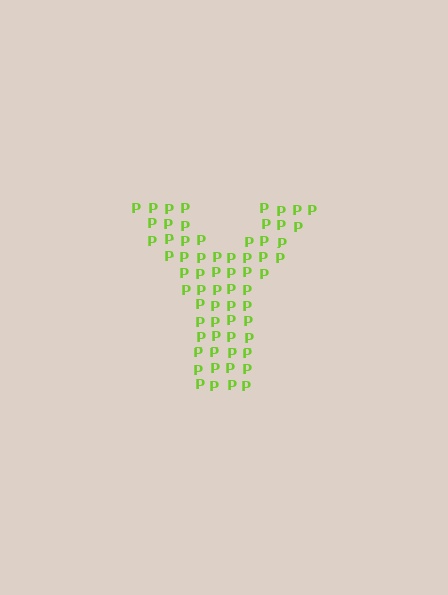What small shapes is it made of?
It is made of small letter P's.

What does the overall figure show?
The overall figure shows the letter Y.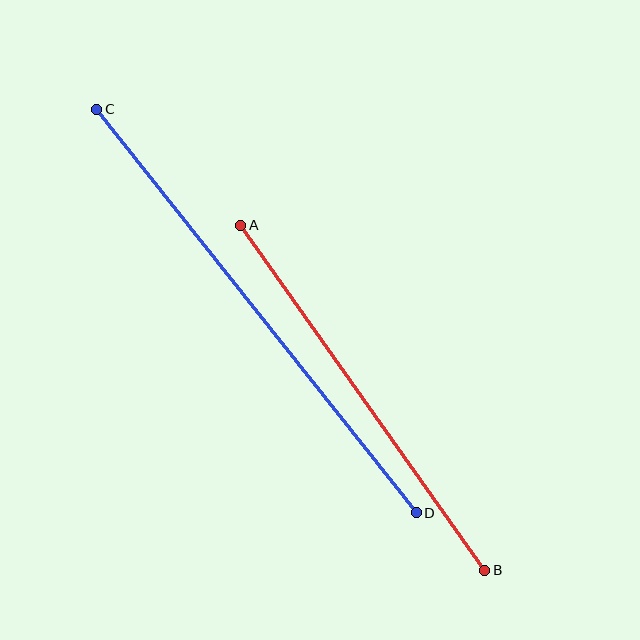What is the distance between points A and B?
The distance is approximately 423 pixels.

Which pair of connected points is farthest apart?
Points C and D are farthest apart.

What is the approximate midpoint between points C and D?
The midpoint is at approximately (256, 311) pixels.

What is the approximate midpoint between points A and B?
The midpoint is at approximately (363, 398) pixels.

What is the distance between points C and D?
The distance is approximately 515 pixels.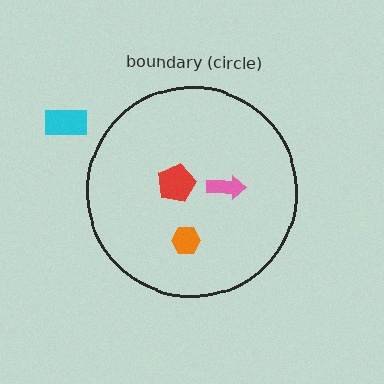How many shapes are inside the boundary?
3 inside, 1 outside.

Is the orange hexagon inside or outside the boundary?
Inside.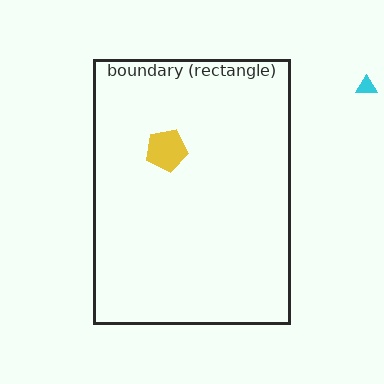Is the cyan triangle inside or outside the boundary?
Outside.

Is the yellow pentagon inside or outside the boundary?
Inside.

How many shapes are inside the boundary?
1 inside, 1 outside.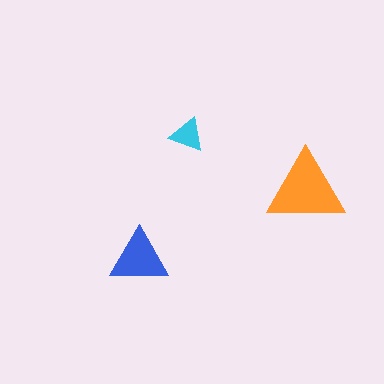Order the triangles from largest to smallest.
the orange one, the blue one, the cyan one.